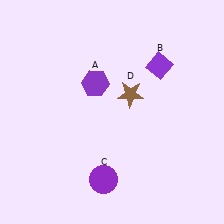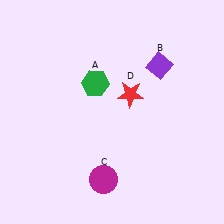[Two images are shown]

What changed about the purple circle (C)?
In Image 1, C is purple. In Image 2, it changed to magenta.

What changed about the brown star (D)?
In Image 1, D is brown. In Image 2, it changed to red.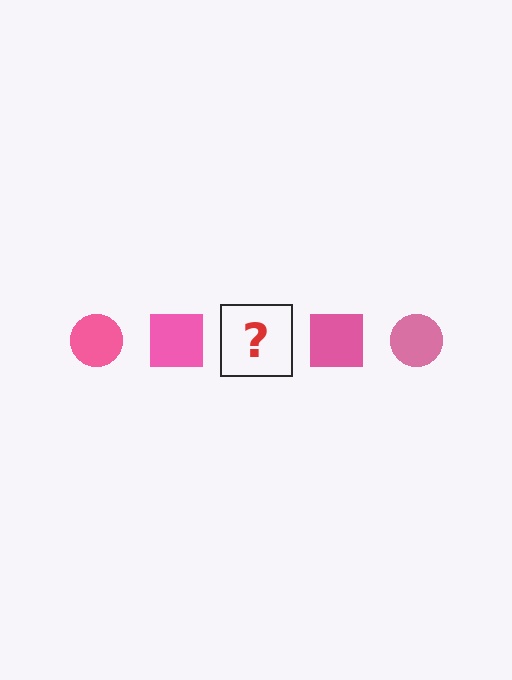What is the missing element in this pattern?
The missing element is a pink circle.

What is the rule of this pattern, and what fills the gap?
The rule is that the pattern cycles through circle, square shapes in pink. The gap should be filled with a pink circle.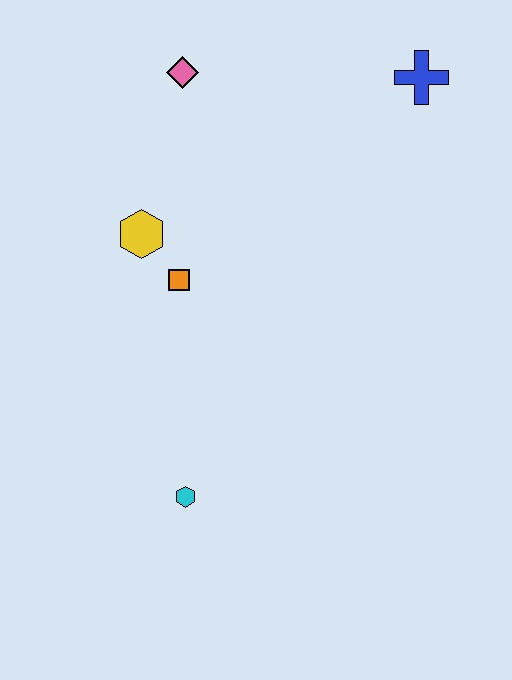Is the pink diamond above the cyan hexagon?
Yes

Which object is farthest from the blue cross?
The cyan hexagon is farthest from the blue cross.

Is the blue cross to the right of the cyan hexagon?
Yes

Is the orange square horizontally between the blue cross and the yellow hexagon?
Yes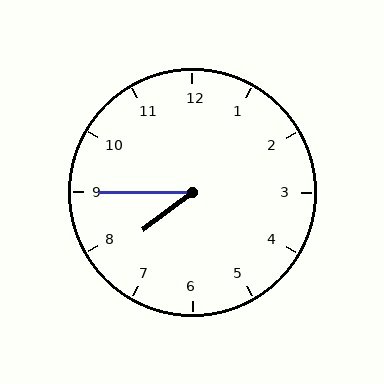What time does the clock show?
7:45.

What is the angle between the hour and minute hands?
Approximately 38 degrees.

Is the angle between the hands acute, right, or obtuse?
It is acute.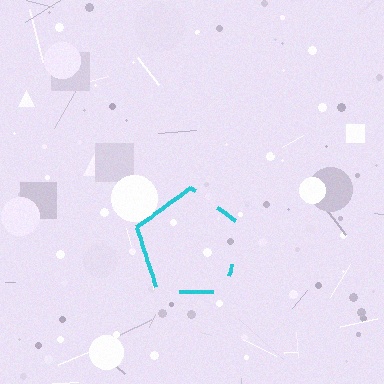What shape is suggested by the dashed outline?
The dashed outline suggests a pentagon.